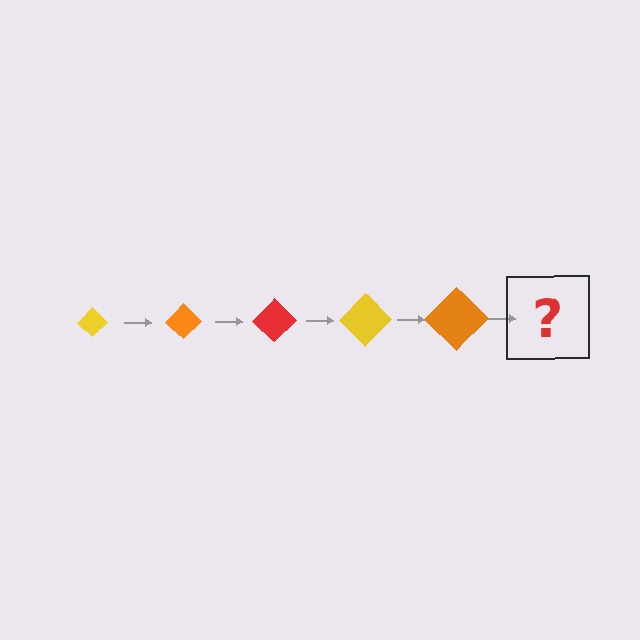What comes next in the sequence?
The next element should be a red diamond, larger than the previous one.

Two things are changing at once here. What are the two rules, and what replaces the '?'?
The two rules are that the diamond grows larger each step and the color cycles through yellow, orange, and red. The '?' should be a red diamond, larger than the previous one.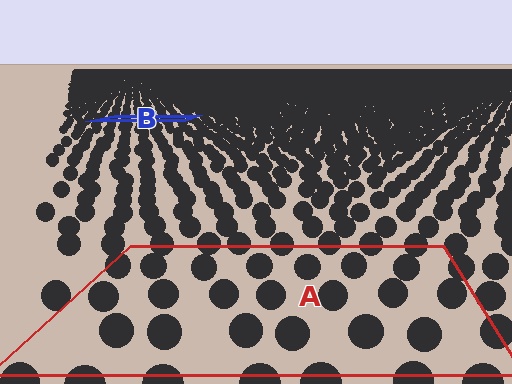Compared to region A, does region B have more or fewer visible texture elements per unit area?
Region B has more texture elements per unit area — they are packed more densely because it is farther away.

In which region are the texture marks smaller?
The texture marks are smaller in region B, because it is farther away.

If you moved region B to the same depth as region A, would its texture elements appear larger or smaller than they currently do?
They would appear larger. At a closer depth, the same texture elements are projected at a bigger on-screen size.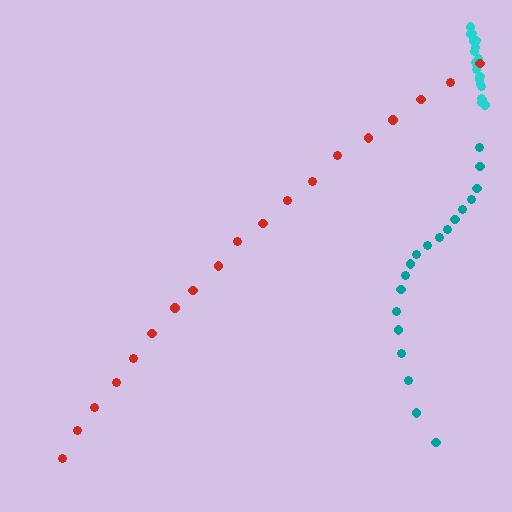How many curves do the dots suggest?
There are 3 distinct paths.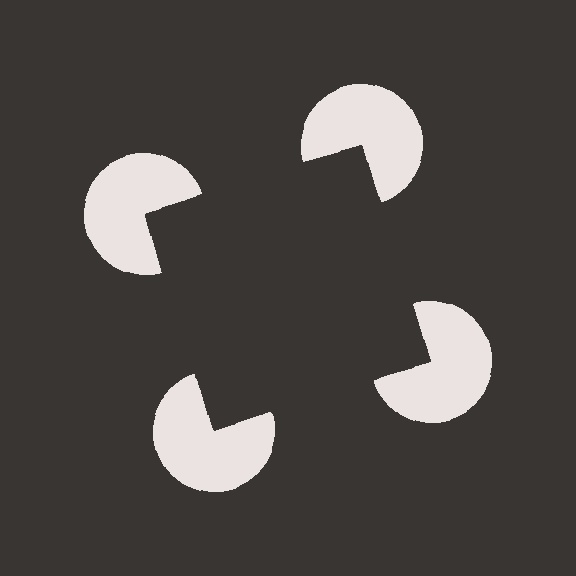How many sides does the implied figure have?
4 sides.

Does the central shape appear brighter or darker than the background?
It typically appears slightly darker than the background, even though no actual brightness change is drawn.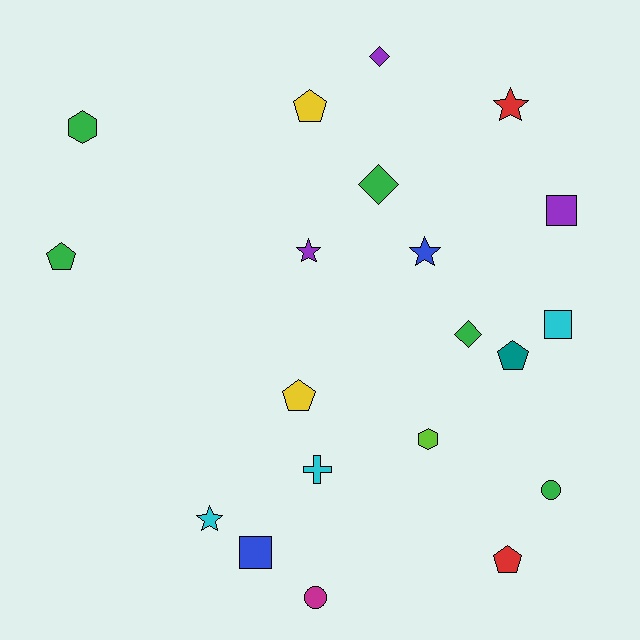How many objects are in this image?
There are 20 objects.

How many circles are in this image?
There are 2 circles.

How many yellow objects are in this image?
There are 2 yellow objects.